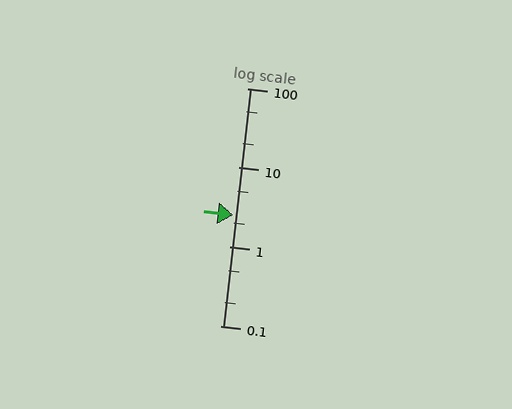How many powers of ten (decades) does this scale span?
The scale spans 3 decades, from 0.1 to 100.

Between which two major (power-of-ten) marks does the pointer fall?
The pointer is between 1 and 10.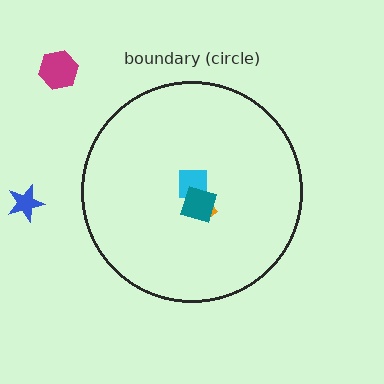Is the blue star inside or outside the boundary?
Outside.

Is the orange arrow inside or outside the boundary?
Inside.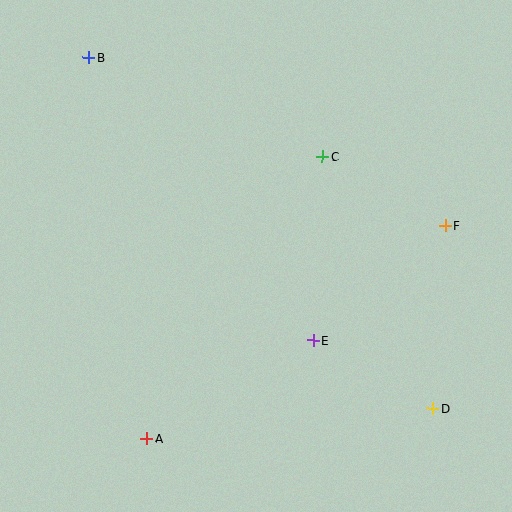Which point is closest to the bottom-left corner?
Point A is closest to the bottom-left corner.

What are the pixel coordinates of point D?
Point D is at (433, 408).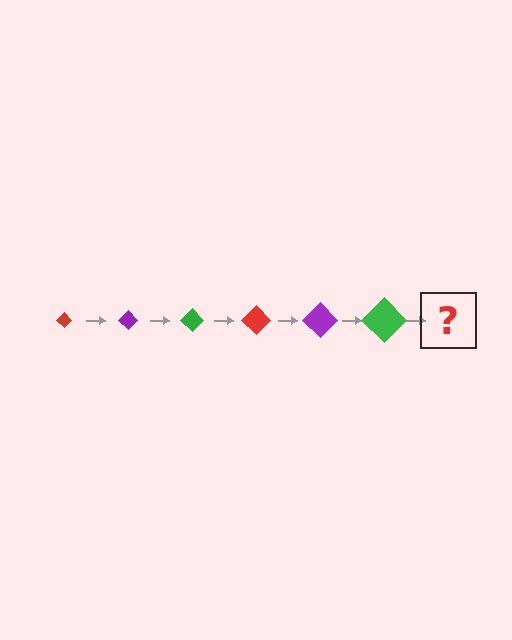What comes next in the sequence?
The next element should be a red diamond, larger than the previous one.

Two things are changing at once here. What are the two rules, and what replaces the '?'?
The two rules are that the diamond grows larger each step and the color cycles through red, purple, and green. The '?' should be a red diamond, larger than the previous one.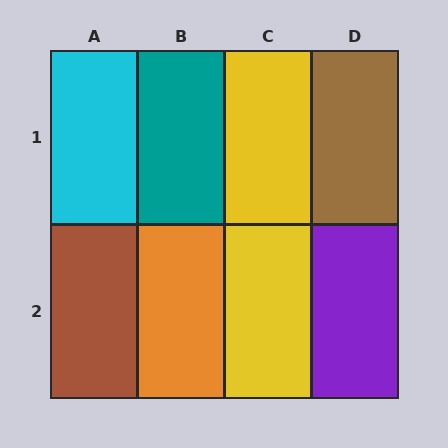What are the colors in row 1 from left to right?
Cyan, teal, yellow, brown.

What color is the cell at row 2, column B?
Orange.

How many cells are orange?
1 cell is orange.